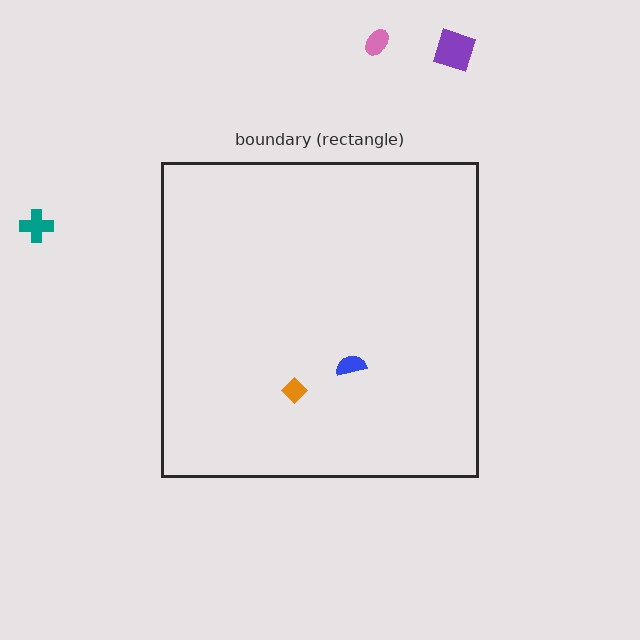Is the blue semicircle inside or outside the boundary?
Inside.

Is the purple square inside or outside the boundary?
Outside.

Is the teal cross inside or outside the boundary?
Outside.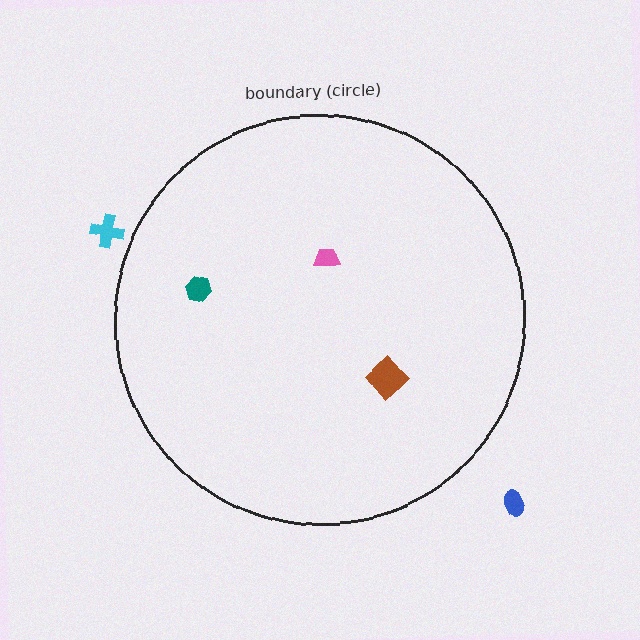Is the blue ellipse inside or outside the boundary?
Outside.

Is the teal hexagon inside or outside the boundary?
Inside.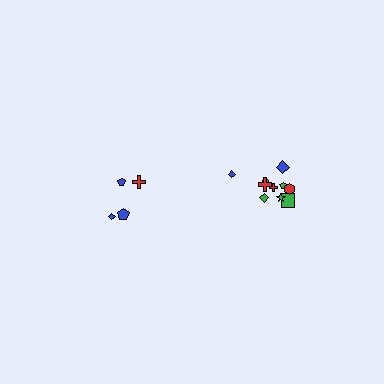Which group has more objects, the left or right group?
The right group.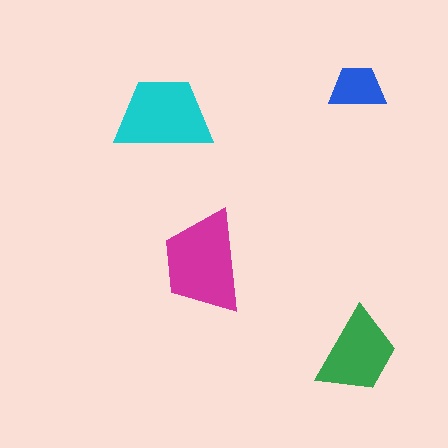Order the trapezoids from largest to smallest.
the magenta one, the cyan one, the green one, the blue one.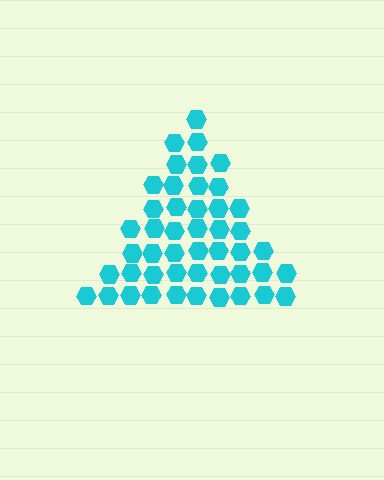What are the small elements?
The small elements are hexagons.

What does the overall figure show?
The overall figure shows a triangle.